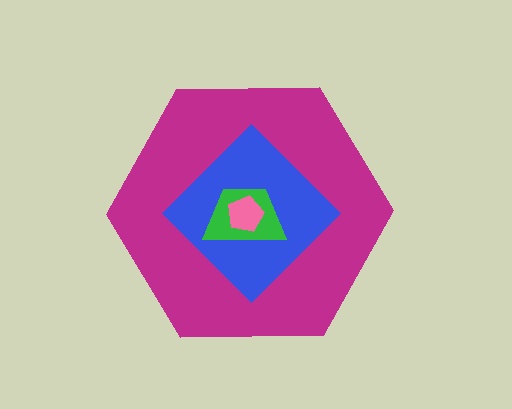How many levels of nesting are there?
4.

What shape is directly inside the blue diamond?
The green trapezoid.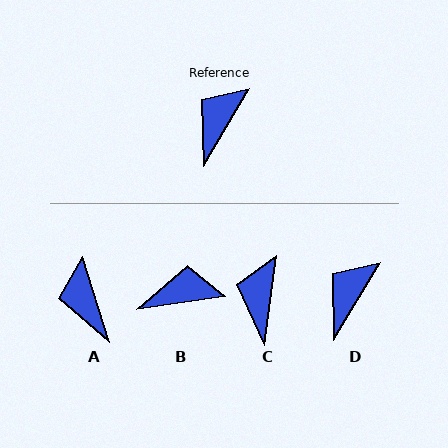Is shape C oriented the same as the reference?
No, it is off by about 23 degrees.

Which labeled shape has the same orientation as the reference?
D.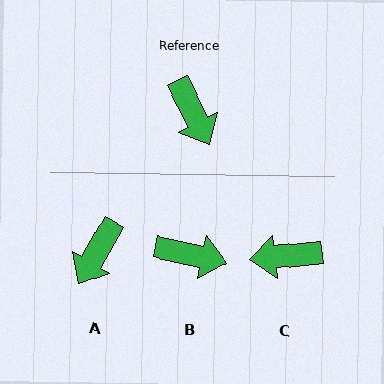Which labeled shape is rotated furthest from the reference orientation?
C, about 110 degrees away.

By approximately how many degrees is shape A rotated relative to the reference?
Approximately 57 degrees clockwise.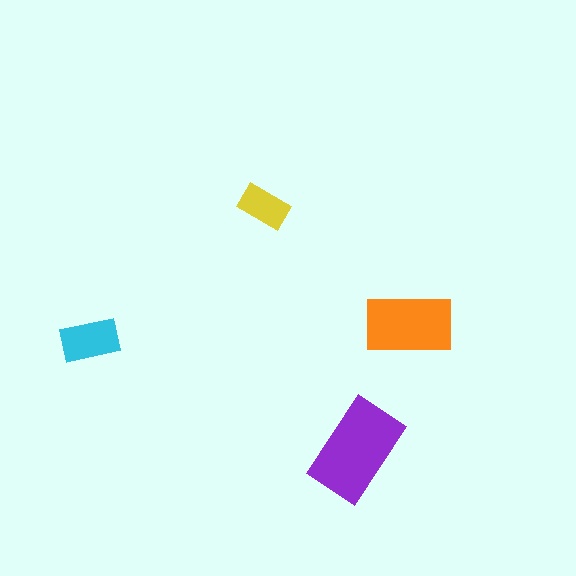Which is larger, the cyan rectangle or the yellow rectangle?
The cyan one.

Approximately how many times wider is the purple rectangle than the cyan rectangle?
About 1.5 times wider.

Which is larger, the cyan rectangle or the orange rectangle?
The orange one.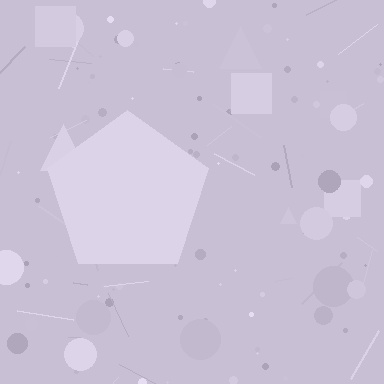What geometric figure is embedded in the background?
A pentagon is embedded in the background.